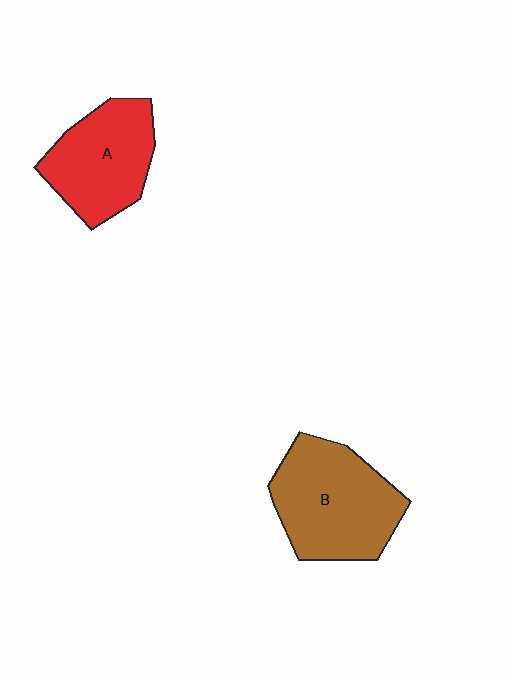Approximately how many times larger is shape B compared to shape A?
Approximately 1.2 times.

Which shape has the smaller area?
Shape A (red).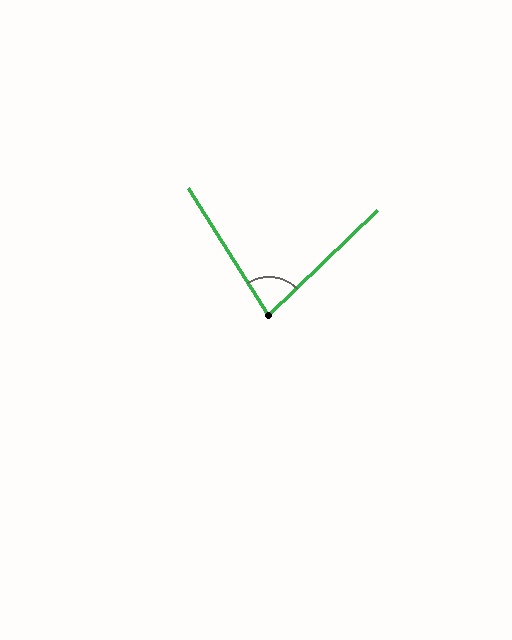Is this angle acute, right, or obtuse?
It is acute.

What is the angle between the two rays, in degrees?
Approximately 78 degrees.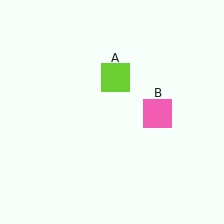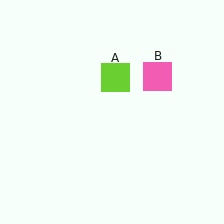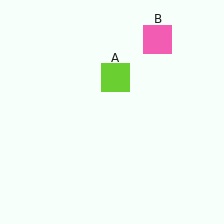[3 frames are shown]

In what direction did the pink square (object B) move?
The pink square (object B) moved up.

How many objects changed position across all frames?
1 object changed position: pink square (object B).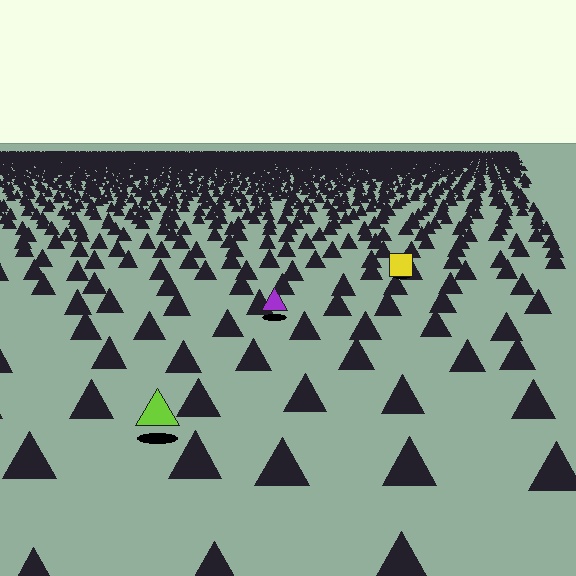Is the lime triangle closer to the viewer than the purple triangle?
Yes. The lime triangle is closer — you can tell from the texture gradient: the ground texture is coarser near it.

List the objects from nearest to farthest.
From nearest to farthest: the lime triangle, the purple triangle, the yellow square.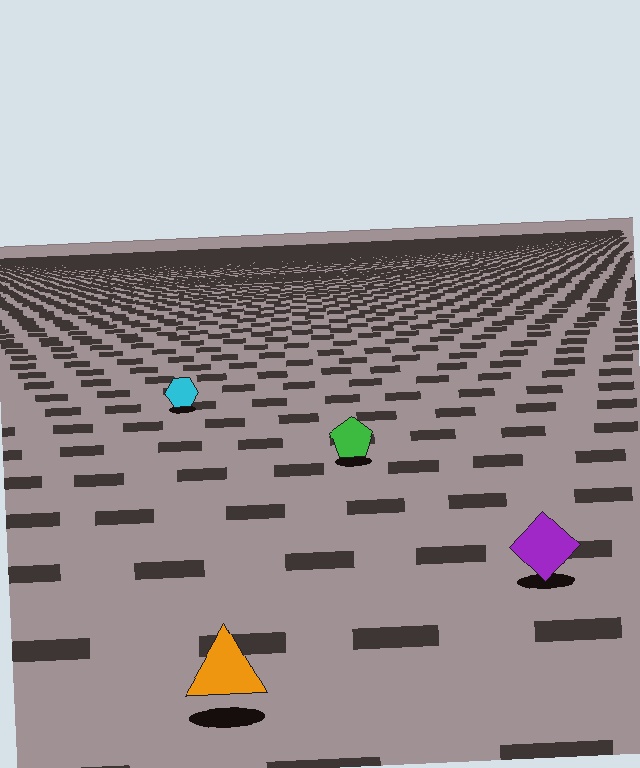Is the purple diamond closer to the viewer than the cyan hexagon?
Yes. The purple diamond is closer — you can tell from the texture gradient: the ground texture is coarser near it.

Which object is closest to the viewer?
The orange triangle is closest. The texture marks near it are larger and more spread out.